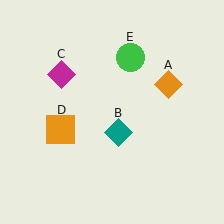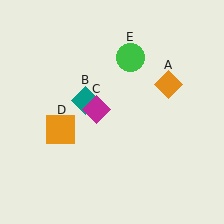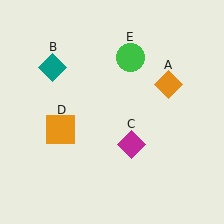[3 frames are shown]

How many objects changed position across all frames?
2 objects changed position: teal diamond (object B), magenta diamond (object C).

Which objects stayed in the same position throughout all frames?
Orange diamond (object A) and orange square (object D) and green circle (object E) remained stationary.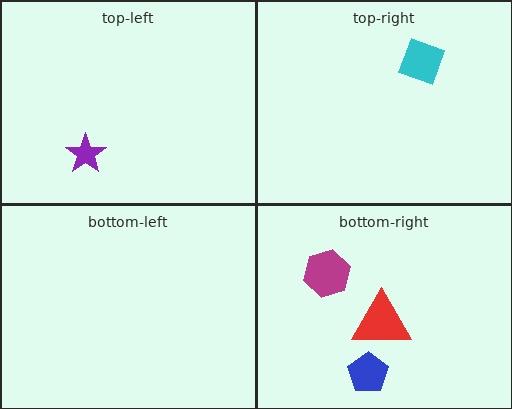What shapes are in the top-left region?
The purple star.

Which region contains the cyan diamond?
The top-right region.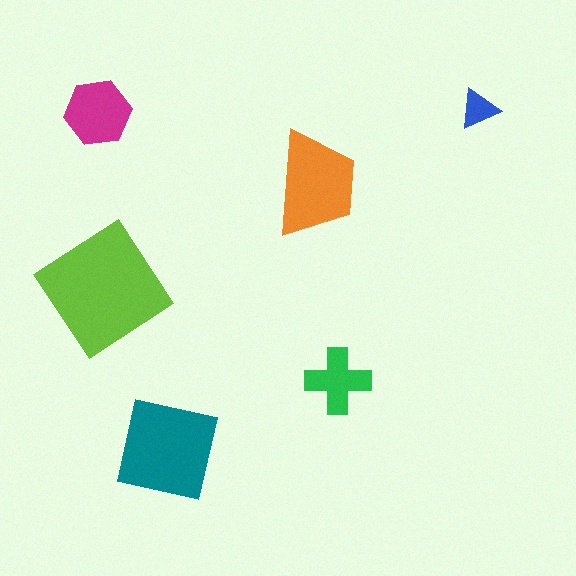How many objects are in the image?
There are 6 objects in the image.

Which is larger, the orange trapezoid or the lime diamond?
The lime diamond.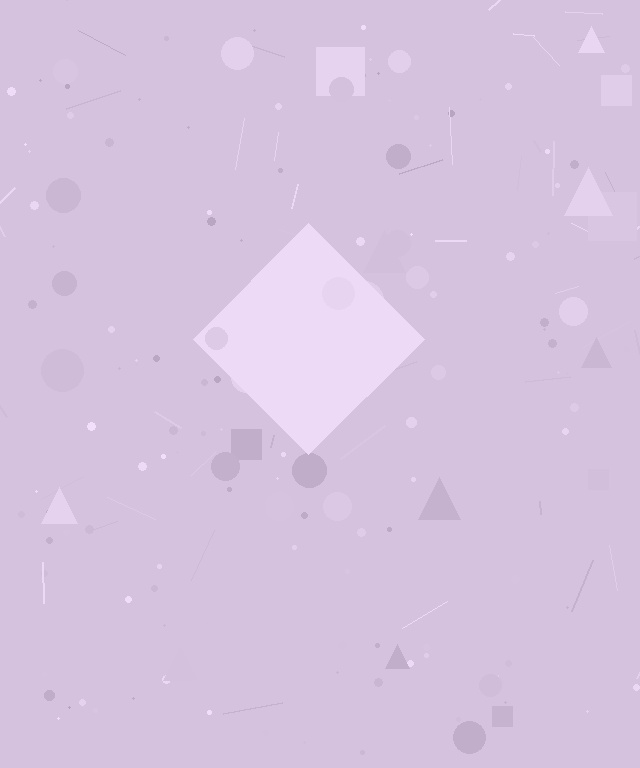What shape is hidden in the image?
A diamond is hidden in the image.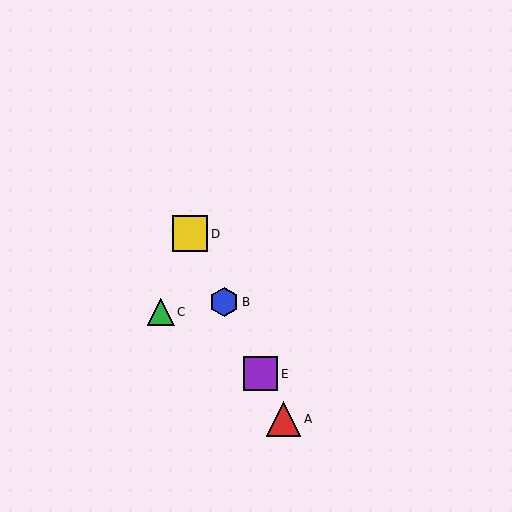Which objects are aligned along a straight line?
Objects A, B, D, E are aligned along a straight line.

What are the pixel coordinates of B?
Object B is at (224, 302).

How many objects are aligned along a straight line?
4 objects (A, B, D, E) are aligned along a straight line.